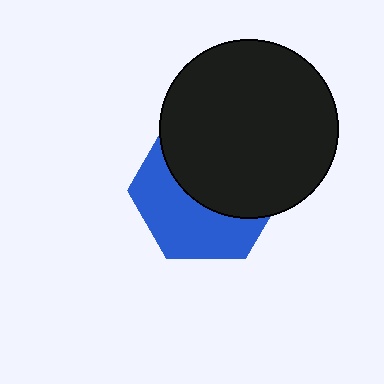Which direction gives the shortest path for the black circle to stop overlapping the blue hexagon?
Moving up gives the shortest separation.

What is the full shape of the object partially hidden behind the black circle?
The partially hidden object is a blue hexagon.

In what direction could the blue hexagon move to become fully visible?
The blue hexagon could move down. That would shift it out from behind the black circle entirely.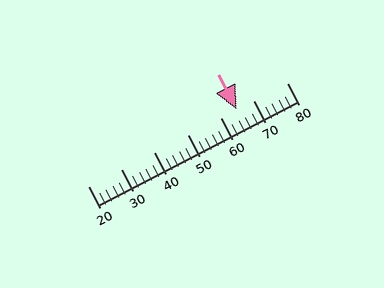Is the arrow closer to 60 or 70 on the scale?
The arrow is closer to 60.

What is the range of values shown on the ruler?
The ruler shows values from 20 to 80.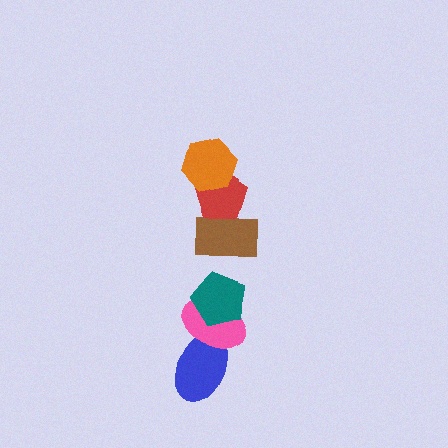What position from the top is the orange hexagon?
The orange hexagon is 1st from the top.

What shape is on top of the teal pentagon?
The brown rectangle is on top of the teal pentagon.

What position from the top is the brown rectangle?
The brown rectangle is 3rd from the top.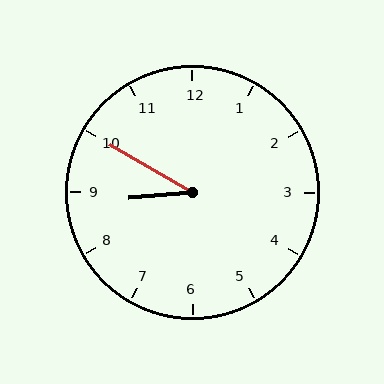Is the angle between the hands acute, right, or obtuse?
It is acute.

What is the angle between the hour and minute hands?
Approximately 35 degrees.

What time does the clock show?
8:50.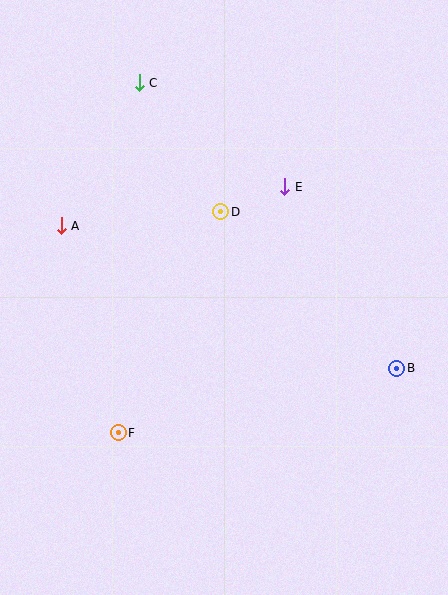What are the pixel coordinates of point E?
Point E is at (285, 187).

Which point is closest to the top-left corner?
Point C is closest to the top-left corner.